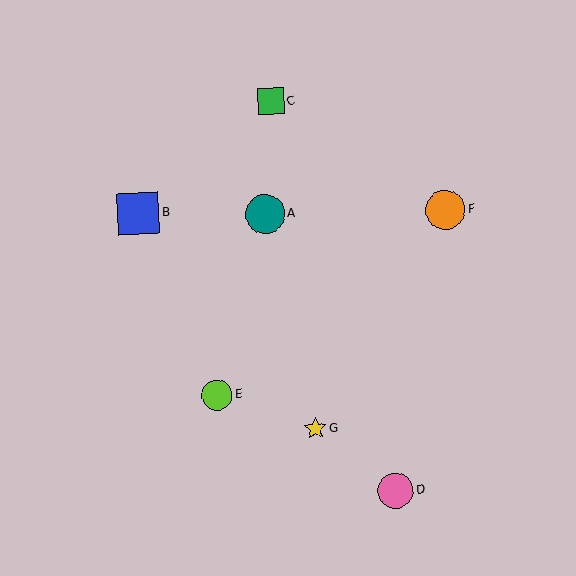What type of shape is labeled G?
Shape G is a yellow star.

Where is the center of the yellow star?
The center of the yellow star is at (315, 428).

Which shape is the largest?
The blue square (labeled B) is the largest.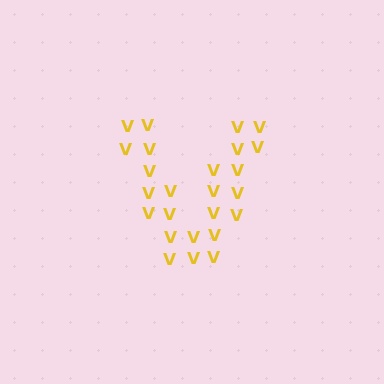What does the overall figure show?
The overall figure shows the letter V.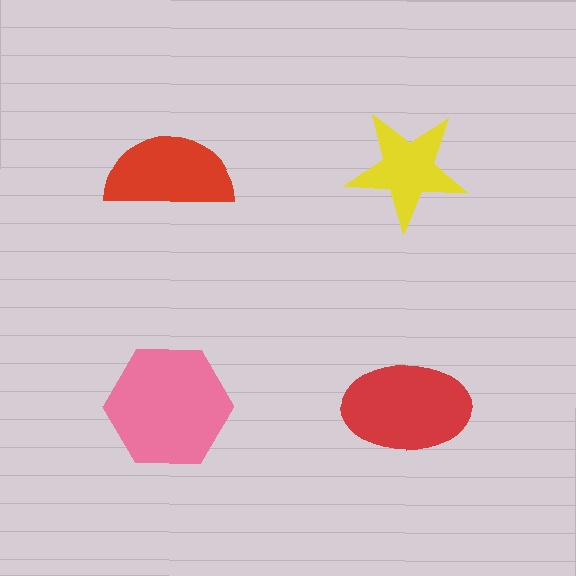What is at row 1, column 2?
A yellow star.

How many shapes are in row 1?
2 shapes.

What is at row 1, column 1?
A red semicircle.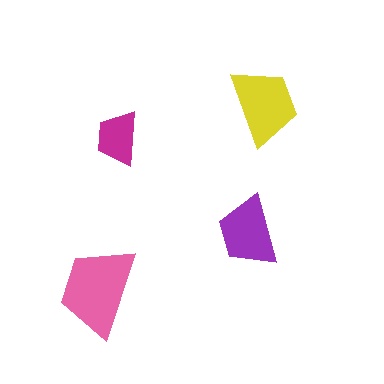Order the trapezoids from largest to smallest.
the pink one, the yellow one, the purple one, the magenta one.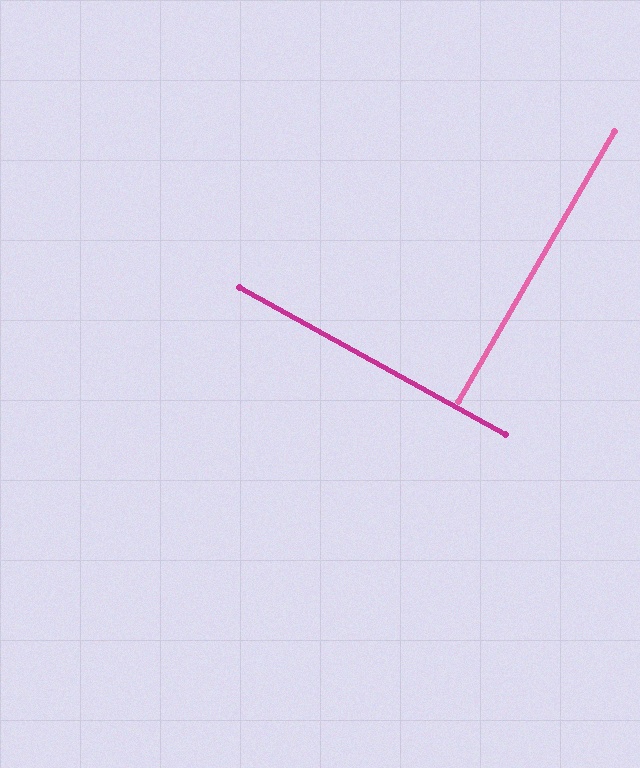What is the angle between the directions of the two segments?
Approximately 89 degrees.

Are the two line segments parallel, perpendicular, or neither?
Perpendicular — they meet at approximately 89°.